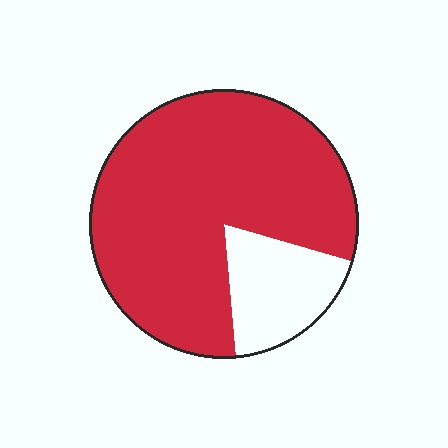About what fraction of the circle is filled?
About four fifths (4/5).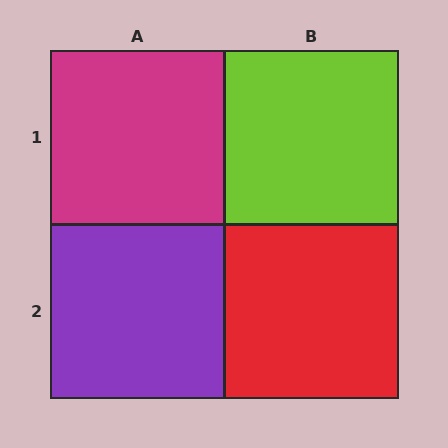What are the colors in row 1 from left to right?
Magenta, lime.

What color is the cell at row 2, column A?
Purple.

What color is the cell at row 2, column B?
Red.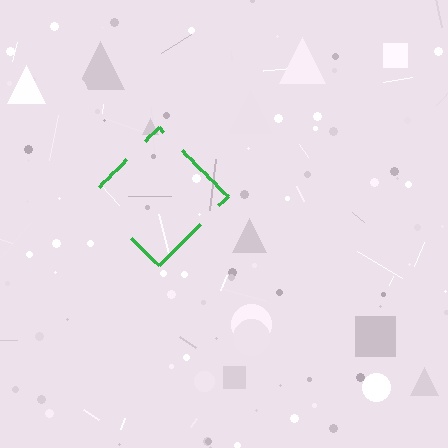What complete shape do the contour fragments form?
The contour fragments form a diamond.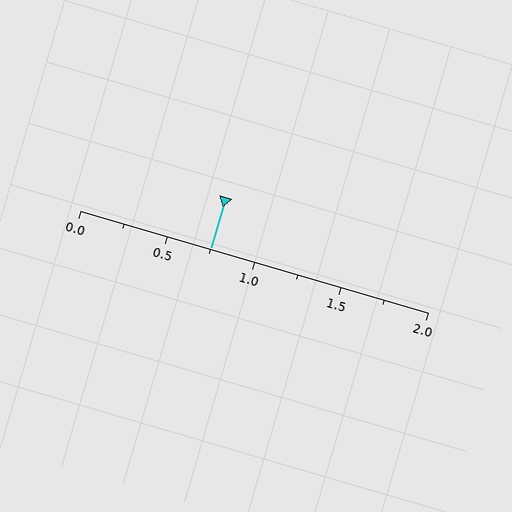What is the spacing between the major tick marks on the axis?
The major ticks are spaced 0.5 apart.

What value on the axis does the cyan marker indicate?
The marker indicates approximately 0.75.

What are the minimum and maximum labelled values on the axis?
The axis runs from 0.0 to 2.0.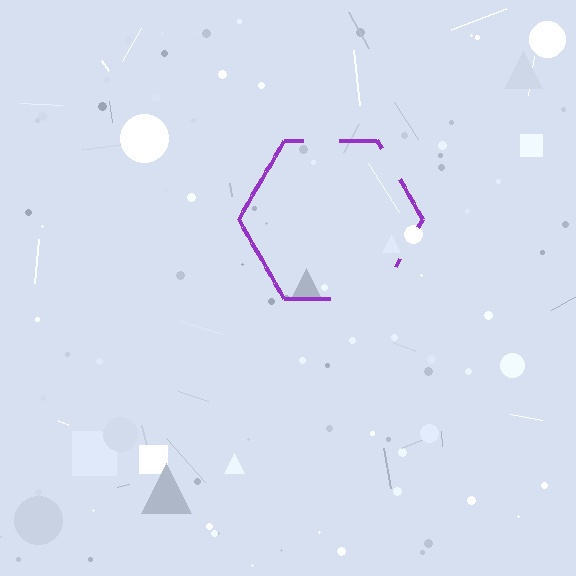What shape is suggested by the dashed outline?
The dashed outline suggests a hexagon.